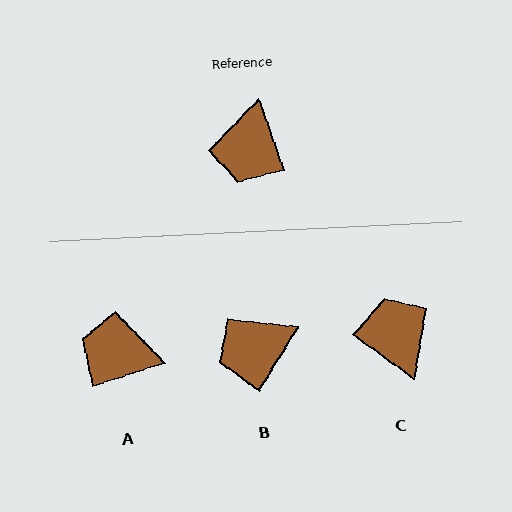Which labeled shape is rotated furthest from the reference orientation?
C, about 146 degrees away.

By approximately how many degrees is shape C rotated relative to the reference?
Approximately 146 degrees clockwise.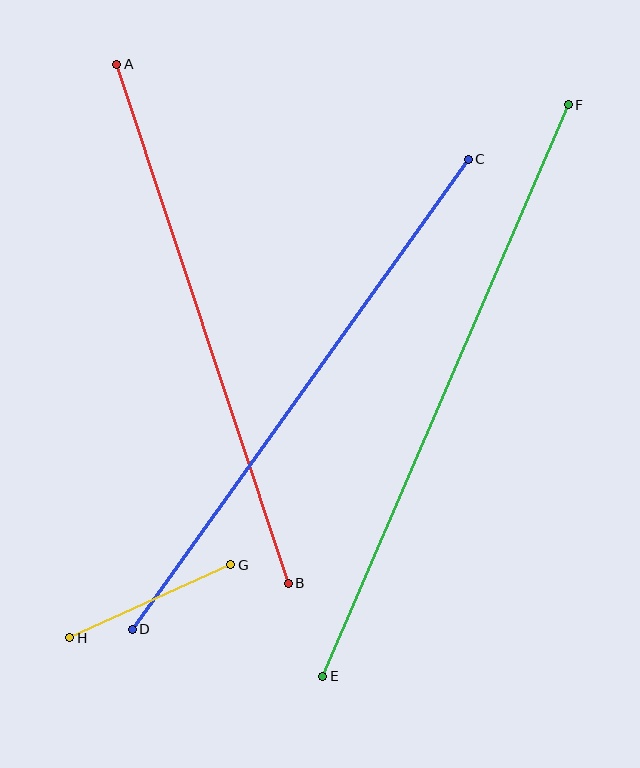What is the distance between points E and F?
The distance is approximately 622 pixels.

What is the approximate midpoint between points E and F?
The midpoint is at approximately (446, 390) pixels.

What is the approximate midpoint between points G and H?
The midpoint is at approximately (150, 601) pixels.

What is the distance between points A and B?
The distance is approximately 547 pixels.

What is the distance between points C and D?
The distance is approximately 578 pixels.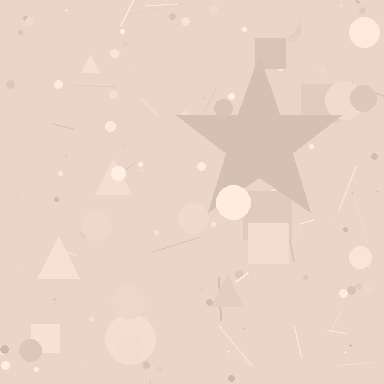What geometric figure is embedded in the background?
A star is embedded in the background.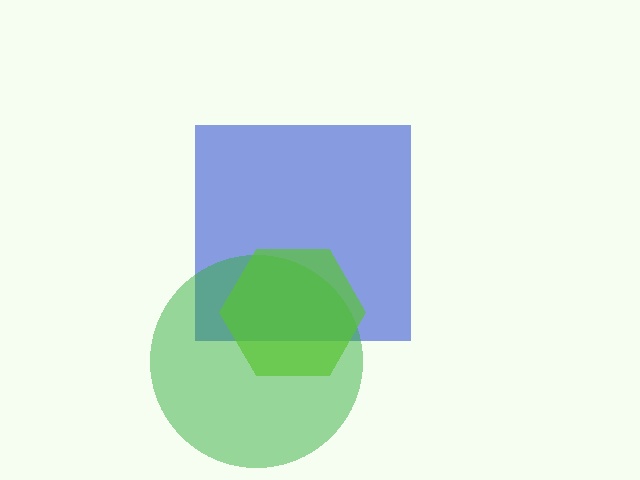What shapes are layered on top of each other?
The layered shapes are: a blue square, a green circle, a lime hexagon.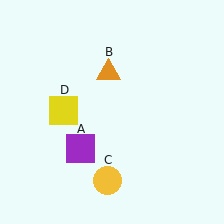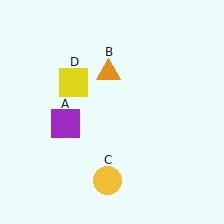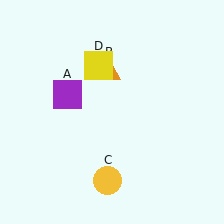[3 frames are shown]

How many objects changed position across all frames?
2 objects changed position: purple square (object A), yellow square (object D).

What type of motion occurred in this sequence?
The purple square (object A), yellow square (object D) rotated clockwise around the center of the scene.